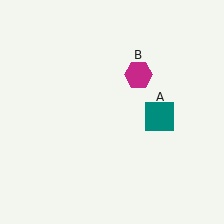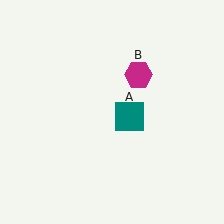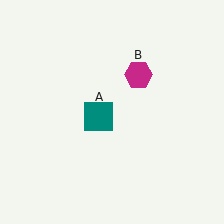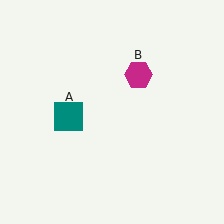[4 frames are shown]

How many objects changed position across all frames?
1 object changed position: teal square (object A).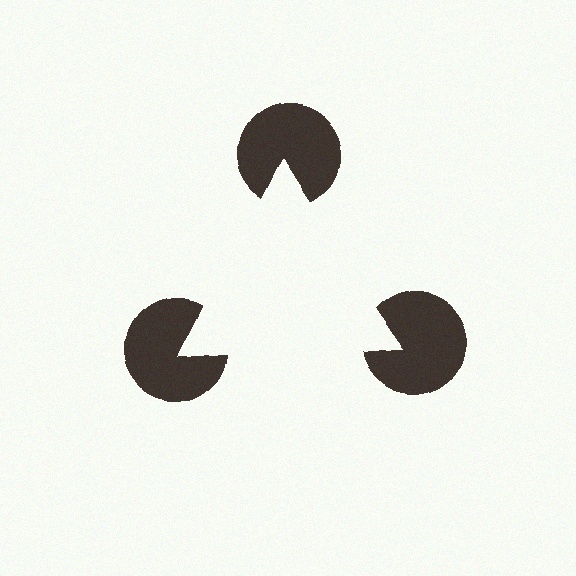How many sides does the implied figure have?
3 sides.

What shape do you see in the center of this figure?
An illusory triangle — its edges are inferred from the aligned wedge cuts in the pac-man discs, not physically drawn.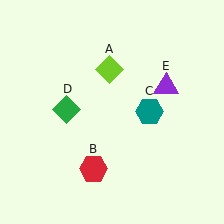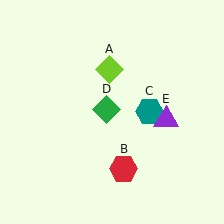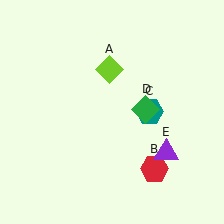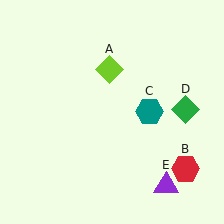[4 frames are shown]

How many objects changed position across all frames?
3 objects changed position: red hexagon (object B), green diamond (object D), purple triangle (object E).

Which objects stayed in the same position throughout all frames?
Lime diamond (object A) and teal hexagon (object C) remained stationary.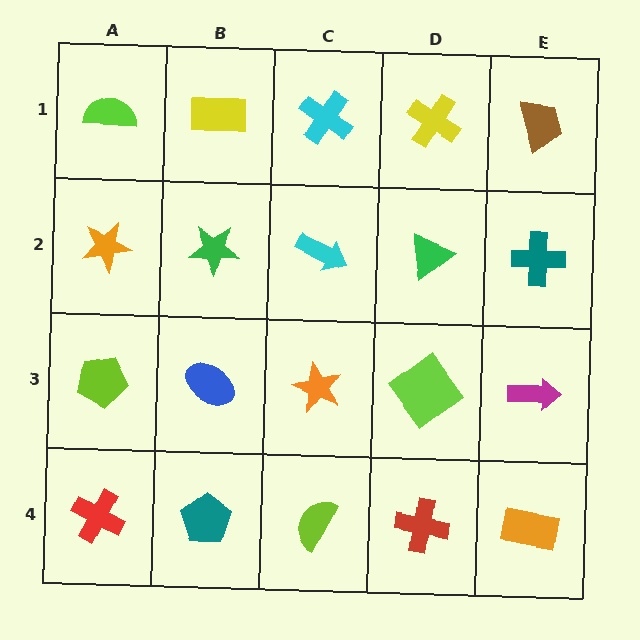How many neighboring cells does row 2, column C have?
4.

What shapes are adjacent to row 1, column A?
An orange star (row 2, column A), a yellow rectangle (row 1, column B).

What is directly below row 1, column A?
An orange star.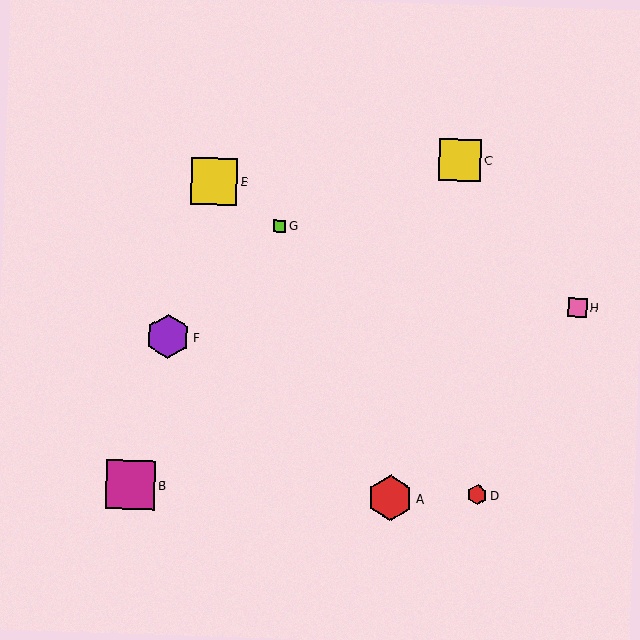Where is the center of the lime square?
The center of the lime square is at (280, 226).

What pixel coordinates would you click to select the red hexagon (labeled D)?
Click at (477, 495) to select the red hexagon D.